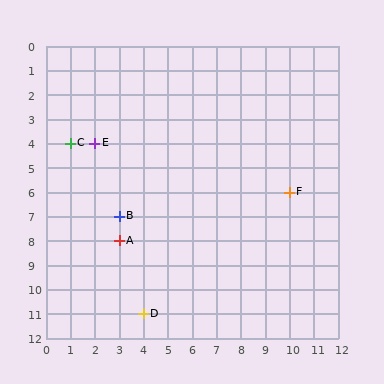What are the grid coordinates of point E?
Point E is at grid coordinates (2, 4).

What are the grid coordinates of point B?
Point B is at grid coordinates (3, 7).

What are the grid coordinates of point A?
Point A is at grid coordinates (3, 8).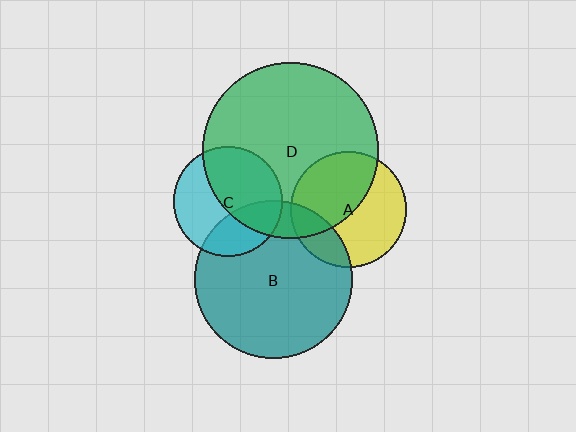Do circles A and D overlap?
Yes.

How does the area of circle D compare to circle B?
Approximately 1.2 times.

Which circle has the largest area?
Circle D (green).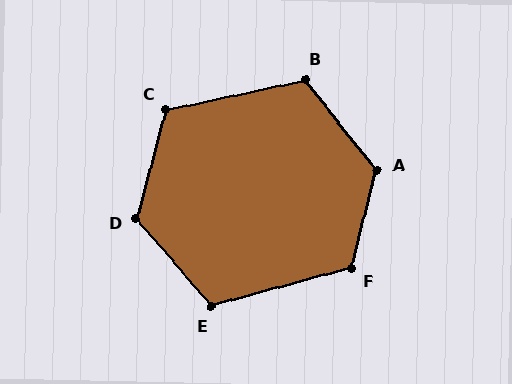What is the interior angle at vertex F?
Approximately 119 degrees (obtuse).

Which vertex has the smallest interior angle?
E, at approximately 116 degrees.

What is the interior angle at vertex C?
Approximately 117 degrees (obtuse).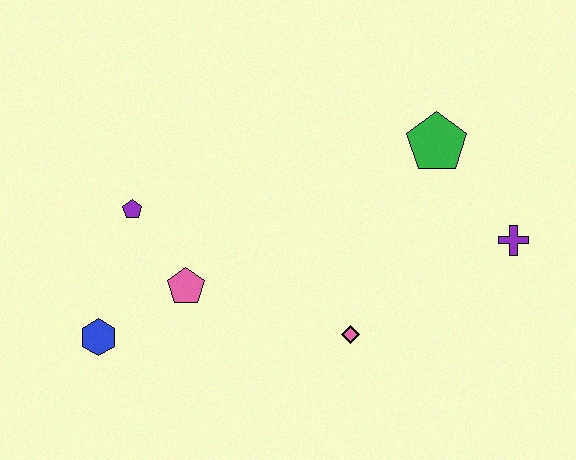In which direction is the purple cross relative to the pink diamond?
The purple cross is to the right of the pink diamond.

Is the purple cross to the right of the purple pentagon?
Yes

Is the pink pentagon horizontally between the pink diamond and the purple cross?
No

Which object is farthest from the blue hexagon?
The purple cross is farthest from the blue hexagon.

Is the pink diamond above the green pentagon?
No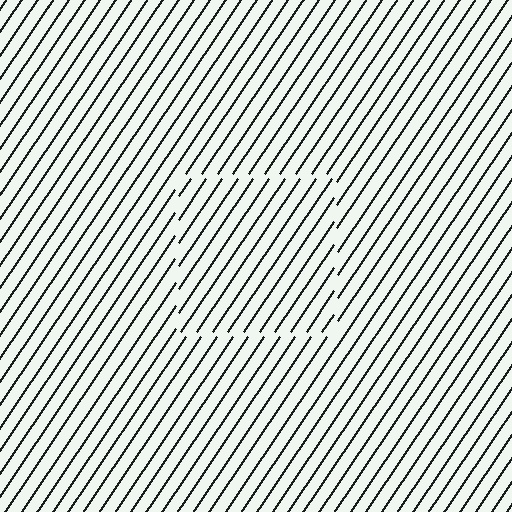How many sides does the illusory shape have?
4 sides — the line-ends trace a square.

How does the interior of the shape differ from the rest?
The interior of the shape contains the same grating, shifted by half a period — the contour is defined by the phase discontinuity where line-ends from the inner and outer gratings abut.